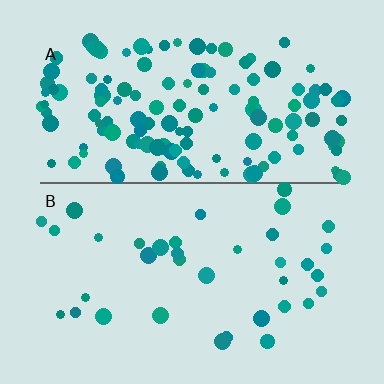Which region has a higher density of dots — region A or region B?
A (the top).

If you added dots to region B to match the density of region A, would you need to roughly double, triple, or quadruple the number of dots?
Approximately quadruple.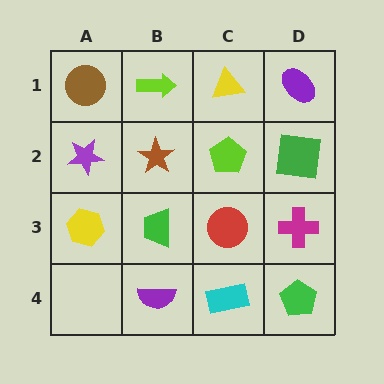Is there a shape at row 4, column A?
No, that cell is empty.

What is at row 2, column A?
A purple star.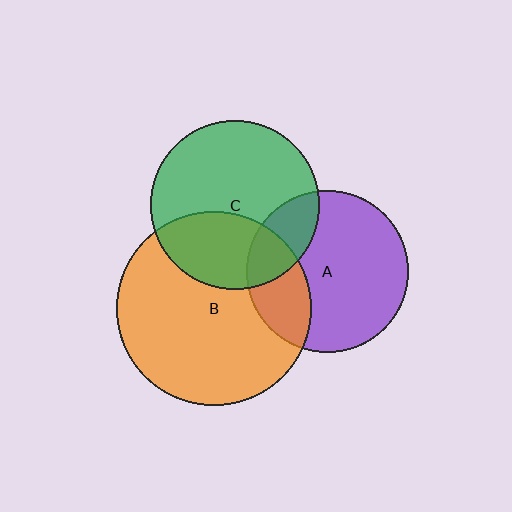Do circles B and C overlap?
Yes.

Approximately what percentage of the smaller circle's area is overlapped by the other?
Approximately 35%.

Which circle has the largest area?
Circle B (orange).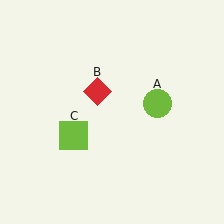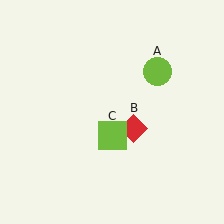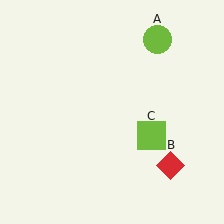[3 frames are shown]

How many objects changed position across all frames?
3 objects changed position: lime circle (object A), red diamond (object B), lime square (object C).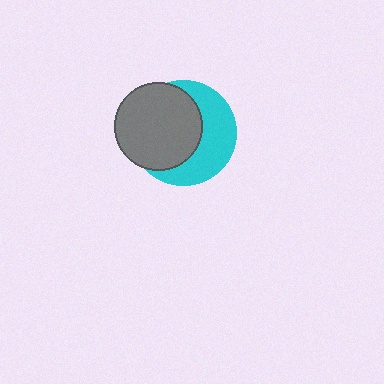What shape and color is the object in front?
The object in front is a gray circle.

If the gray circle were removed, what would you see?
You would see the complete cyan circle.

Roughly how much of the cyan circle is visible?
A small part of it is visible (roughly 45%).